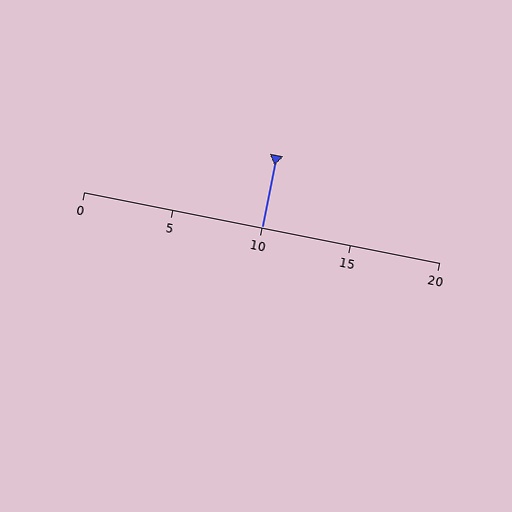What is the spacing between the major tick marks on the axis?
The major ticks are spaced 5 apart.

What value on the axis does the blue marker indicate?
The marker indicates approximately 10.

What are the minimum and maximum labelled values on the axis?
The axis runs from 0 to 20.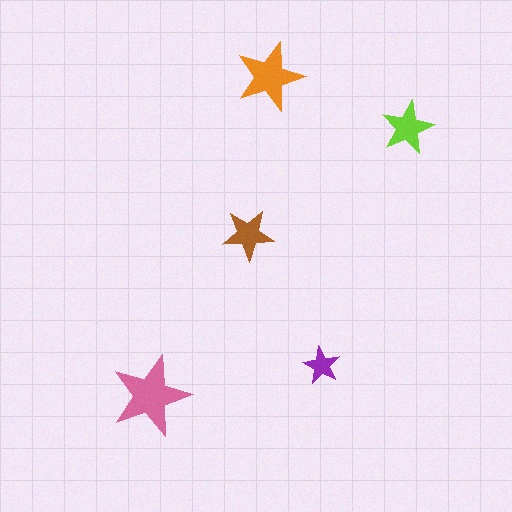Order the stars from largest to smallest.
the pink one, the orange one, the lime one, the brown one, the purple one.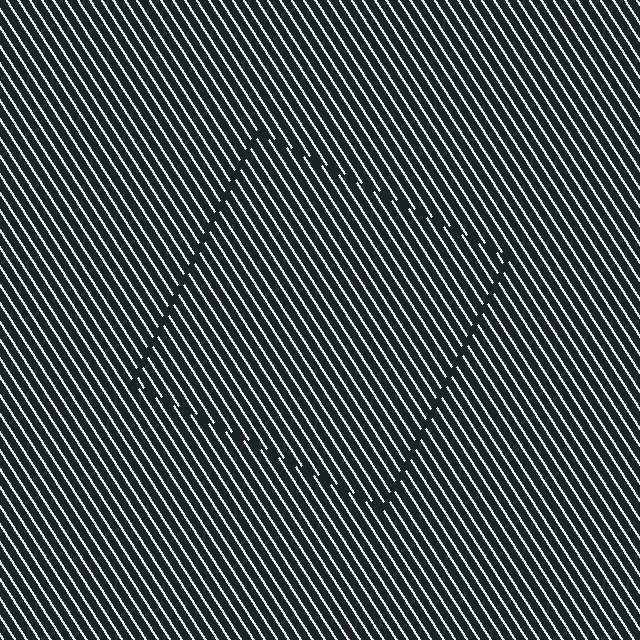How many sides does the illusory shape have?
4 sides — the line-ends trace a square.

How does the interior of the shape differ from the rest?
The interior of the shape contains the same grating, shifted by half a period — the contour is defined by the phase discontinuity where line-ends from the inner and outer gratings abut.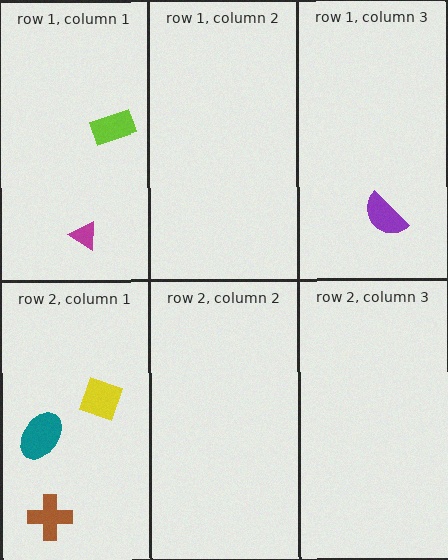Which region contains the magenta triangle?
The row 1, column 1 region.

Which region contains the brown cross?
The row 2, column 1 region.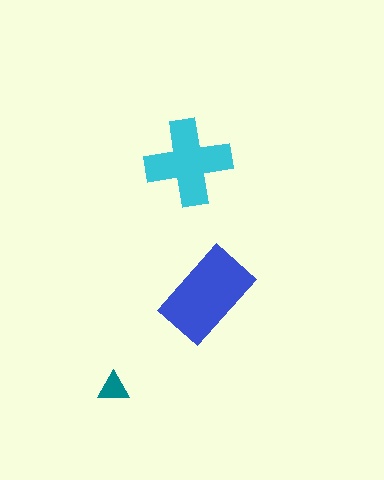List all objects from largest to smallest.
The blue rectangle, the cyan cross, the teal triangle.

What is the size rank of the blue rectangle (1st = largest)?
1st.